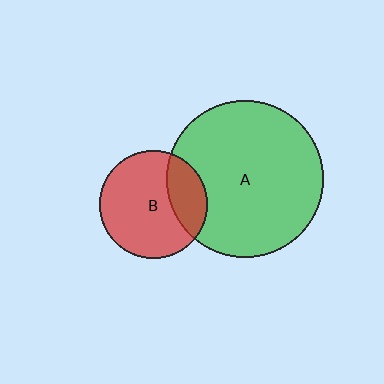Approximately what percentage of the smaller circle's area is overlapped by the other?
Approximately 25%.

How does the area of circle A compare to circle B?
Approximately 2.1 times.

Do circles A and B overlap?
Yes.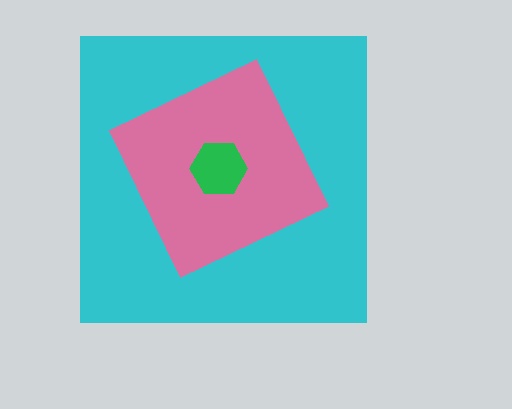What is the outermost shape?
The cyan square.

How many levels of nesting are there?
3.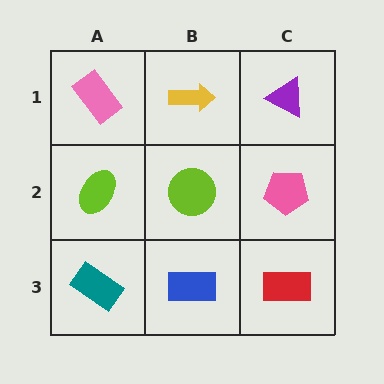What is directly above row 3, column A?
A lime ellipse.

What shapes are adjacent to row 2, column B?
A yellow arrow (row 1, column B), a blue rectangle (row 3, column B), a lime ellipse (row 2, column A), a pink pentagon (row 2, column C).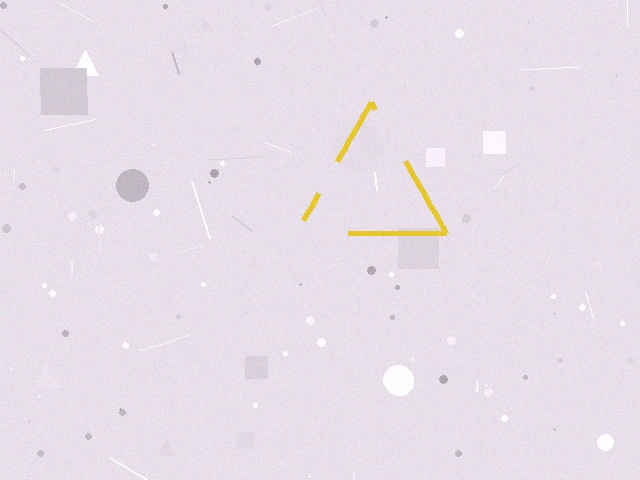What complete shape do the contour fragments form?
The contour fragments form a triangle.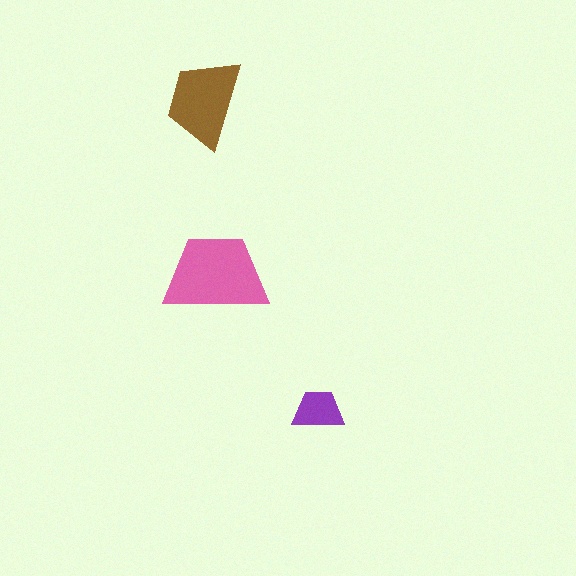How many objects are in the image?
There are 3 objects in the image.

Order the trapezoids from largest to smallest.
the pink one, the brown one, the purple one.